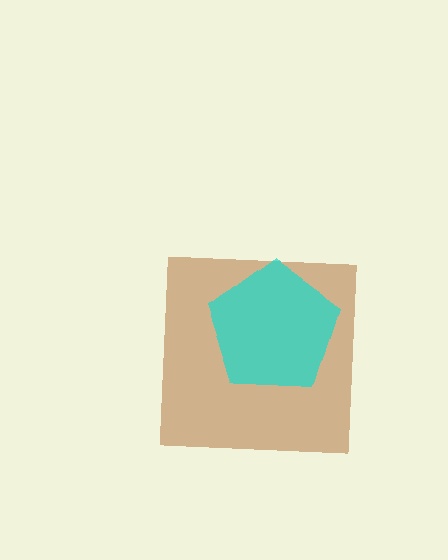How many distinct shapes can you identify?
There are 2 distinct shapes: a brown square, a cyan pentagon.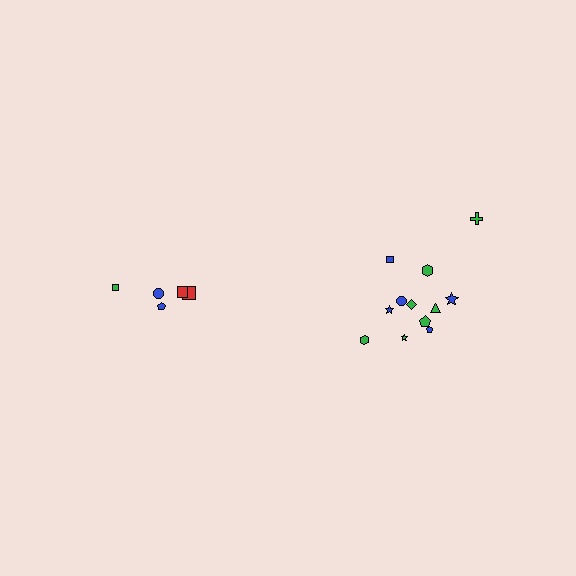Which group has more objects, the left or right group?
The right group.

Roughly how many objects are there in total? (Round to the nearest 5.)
Roughly 15 objects in total.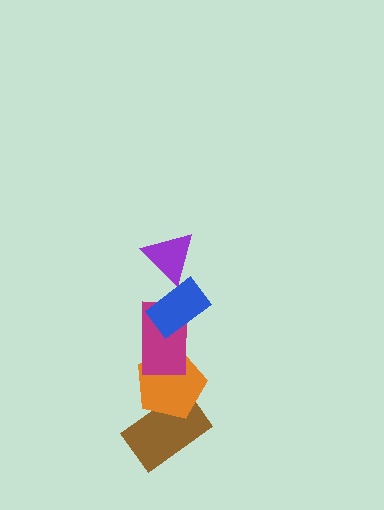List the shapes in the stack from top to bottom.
From top to bottom: the purple triangle, the blue rectangle, the magenta rectangle, the orange pentagon, the brown rectangle.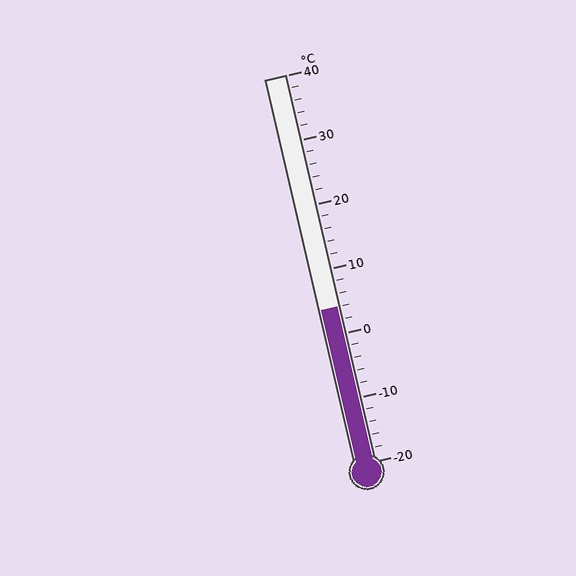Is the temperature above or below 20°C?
The temperature is below 20°C.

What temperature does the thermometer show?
The thermometer shows approximately 4°C.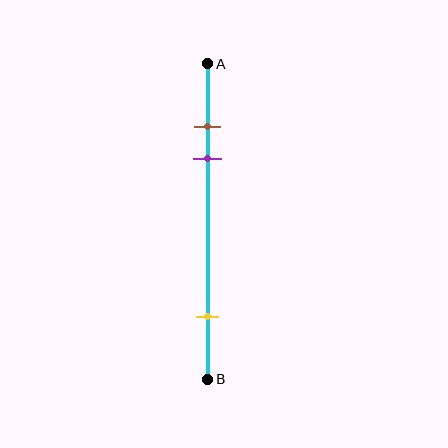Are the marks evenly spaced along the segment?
No, the marks are not evenly spaced.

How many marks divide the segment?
There are 3 marks dividing the segment.